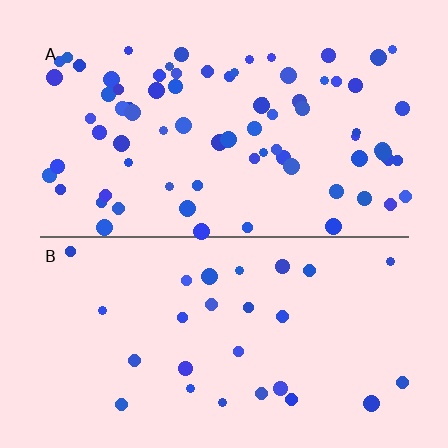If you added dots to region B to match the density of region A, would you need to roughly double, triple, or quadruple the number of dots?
Approximately triple.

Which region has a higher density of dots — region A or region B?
A (the top).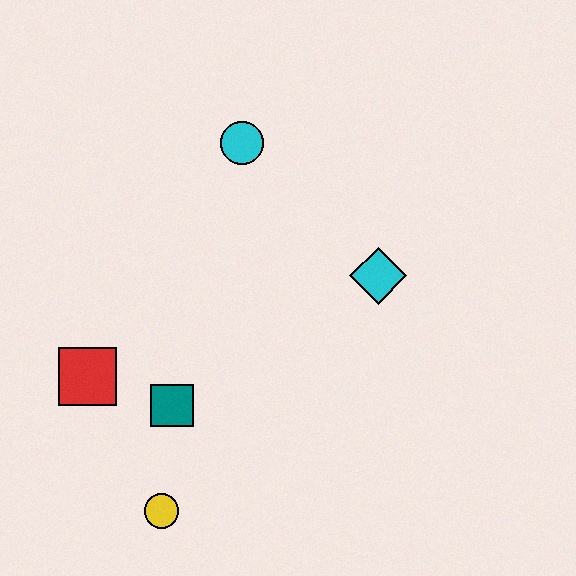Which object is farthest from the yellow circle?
The cyan circle is farthest from the yellow circle.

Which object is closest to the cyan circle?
The cyan diamond is closest to the cyan circle.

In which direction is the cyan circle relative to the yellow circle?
The cyan circle is above the yellow circle.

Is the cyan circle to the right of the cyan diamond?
No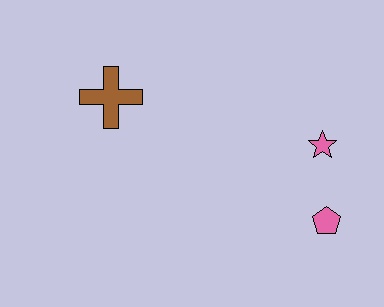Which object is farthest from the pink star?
The brown cross is farthest from the pink star.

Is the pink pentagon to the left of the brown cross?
No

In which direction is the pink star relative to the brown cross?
The pink star is to the right of the brown cross.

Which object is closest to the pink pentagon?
The pink star is closest to the pink pentagon.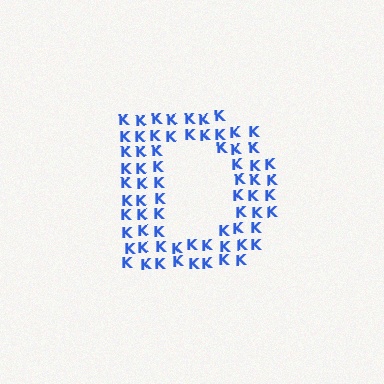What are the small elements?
The small elements are letter K's.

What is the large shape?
The large shape is the letter D.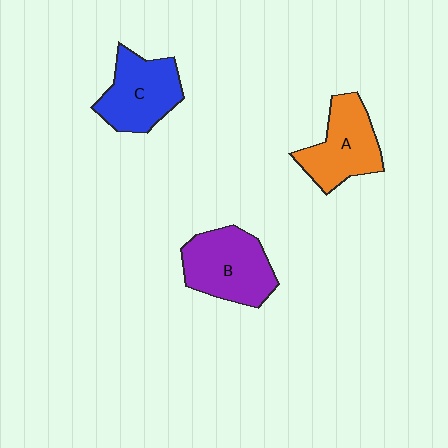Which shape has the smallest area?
Shape A (orange).